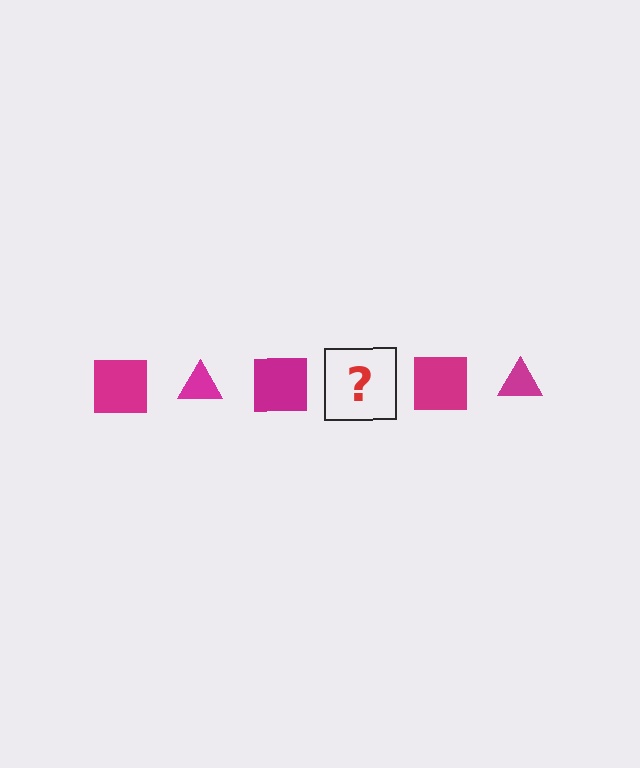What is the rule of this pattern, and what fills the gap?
The rule is that the pattern cycles through square, triangle shapes in magenta. The gap should be filled with a magenta triangle.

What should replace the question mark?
The question mark should be replaced with a magenta triangle.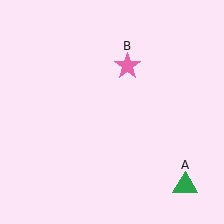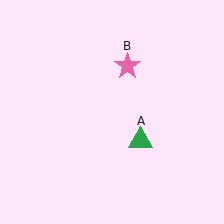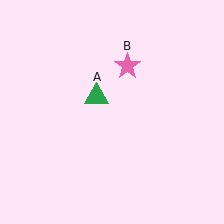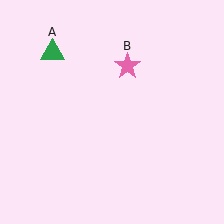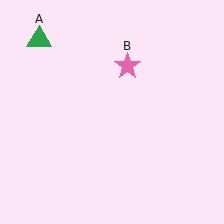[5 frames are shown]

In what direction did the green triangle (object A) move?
The green triangle (object A) moved up and to the left.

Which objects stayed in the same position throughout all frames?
Pink star (object B) remained stationary.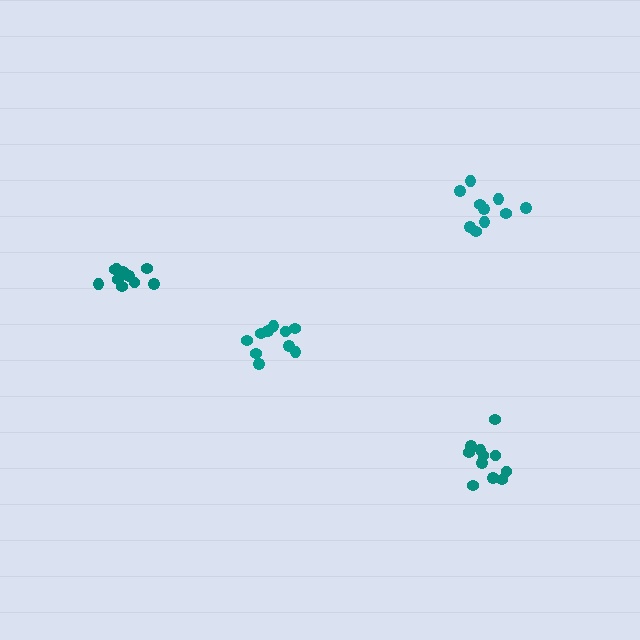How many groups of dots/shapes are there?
There are 4 groups.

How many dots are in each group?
Group 1: 10 dots, Group 2: 10 dots, Group 3: 11 dots, Group 4: 10 dots (41 total).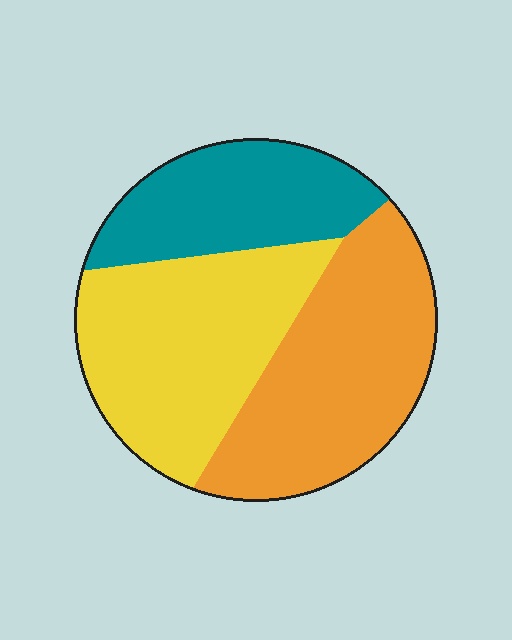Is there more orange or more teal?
Orange.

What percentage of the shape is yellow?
Yellow covers roughly 35% of the shape.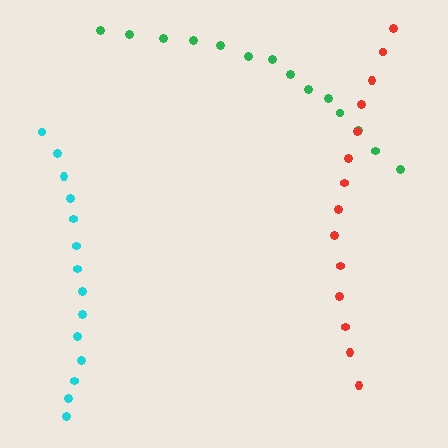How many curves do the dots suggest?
There are 3 distinct paths.